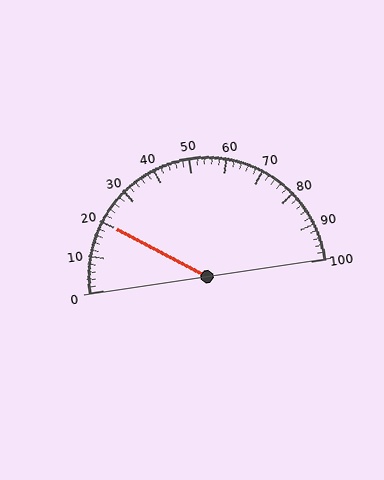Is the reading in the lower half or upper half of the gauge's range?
The reading is in the lower half of the range (0 to 100).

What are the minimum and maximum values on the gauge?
The gauge ranges from 0 to 100.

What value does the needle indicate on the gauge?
The needle indicates approximately 20.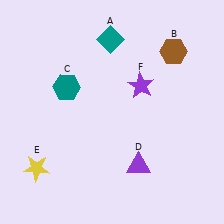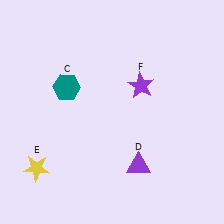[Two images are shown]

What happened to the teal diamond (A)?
The teal diamond (A) was removed in Image 2. It was in the top-left area of Image 1.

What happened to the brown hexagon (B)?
The brown hexagon (B) was removed in Image 2. It was in the top-right area of Image 1.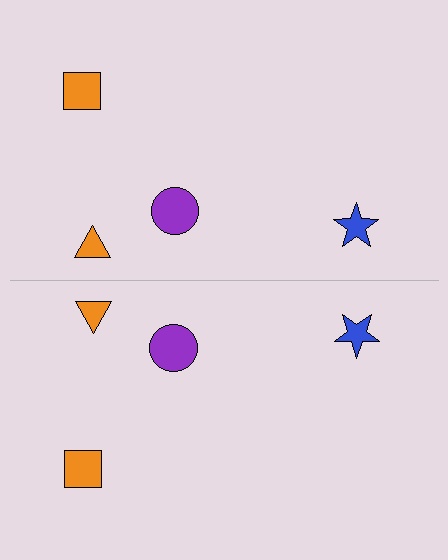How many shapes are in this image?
There are 8 shapes in this image.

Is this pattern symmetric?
Yes, this pattern has bilateral (reflection) symmetry.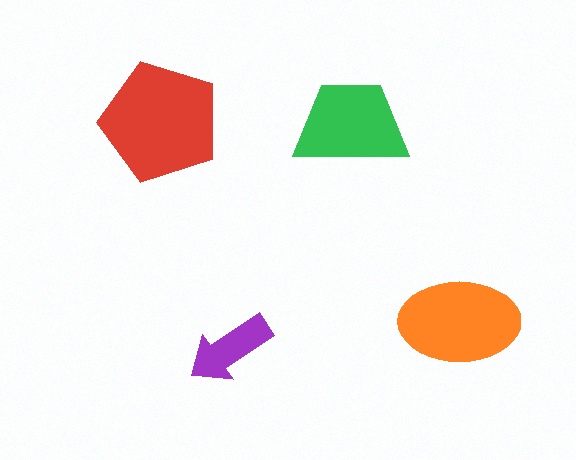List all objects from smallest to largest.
The purple arrow, the green trapezoid, the orange ellipse, the red pentagon.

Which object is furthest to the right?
The orange ellipse is rightmost.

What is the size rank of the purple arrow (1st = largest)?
4th.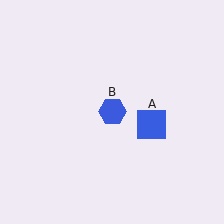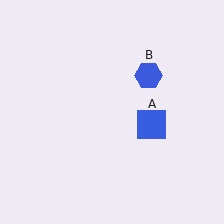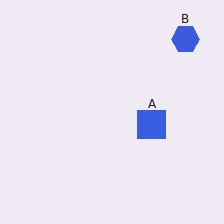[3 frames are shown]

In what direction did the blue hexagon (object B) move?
The blue hexagon (object B) moved up and to the right.